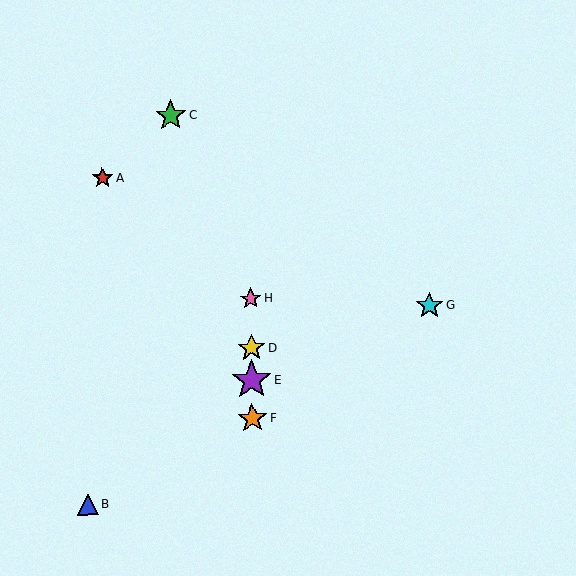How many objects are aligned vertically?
4 objects (D, E, F, H) are aligned vertically.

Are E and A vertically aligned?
No, E is at x≈252 and A is at x≈102.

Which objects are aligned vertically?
Objects D, E, F, H are aligned vertically.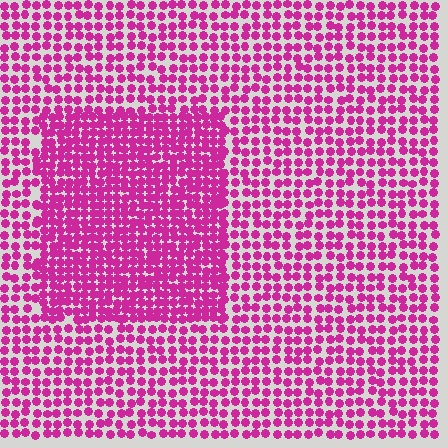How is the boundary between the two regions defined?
The boundary is defined by a change in element density (approximately 1.7x ratio). All elements are the same color, size, and shape.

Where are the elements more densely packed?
The elements are more densely packed inside the rectangle boundary.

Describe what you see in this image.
The image contains small magenta elements arranged at two different densities. A rectangle-shaped region is visible where the elements are more densely packed than the surrounding area.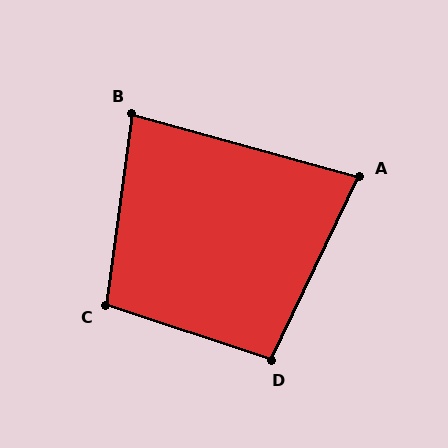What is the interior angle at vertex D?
Approximately 98 degrees (obtuse).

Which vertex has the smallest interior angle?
A, at approximately 80 degrees.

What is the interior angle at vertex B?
Approximately 82 degrees (acute).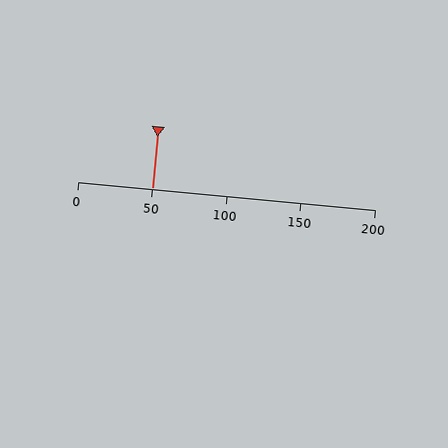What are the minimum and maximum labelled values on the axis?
The axis runs from 0 to 200.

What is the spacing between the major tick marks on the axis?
The major ticks are spaced 50 apart.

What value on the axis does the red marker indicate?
The marker indicates approximately 50.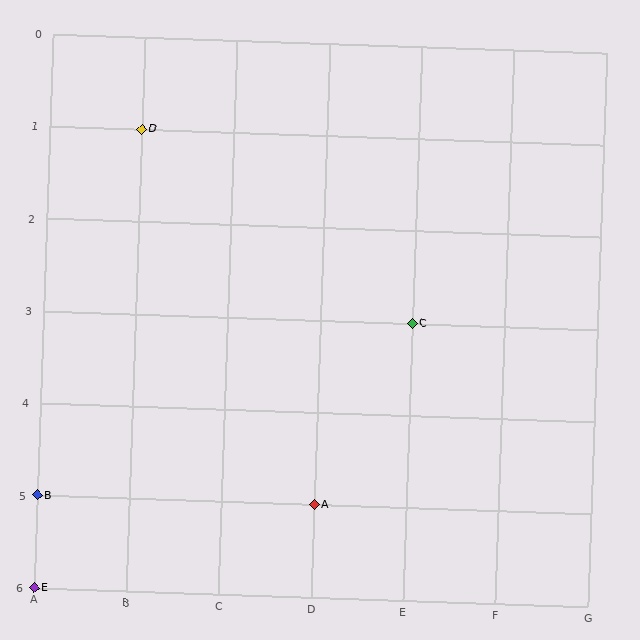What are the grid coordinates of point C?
Point C is at grid coordinates (E, 3).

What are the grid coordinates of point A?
Point A is at grid coordinates (D, 5).